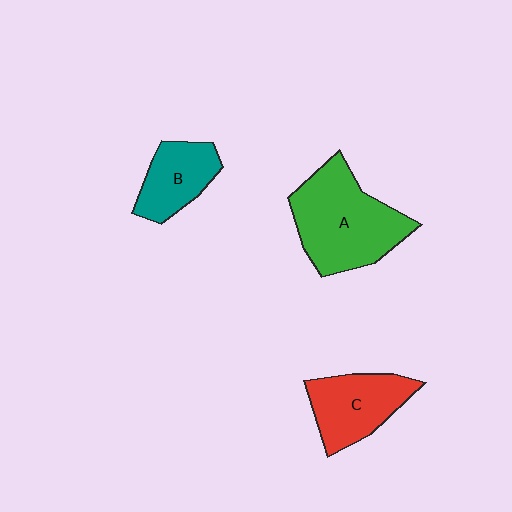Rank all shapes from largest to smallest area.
From largest to smallest: A (green), C (red), B (teal).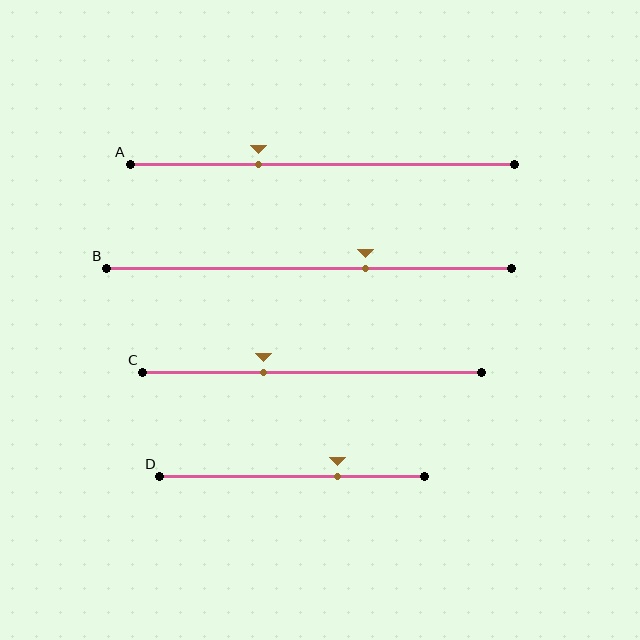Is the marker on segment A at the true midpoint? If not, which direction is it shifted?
No, the marker on segment A is shifted to the left by about 17% of the segment length.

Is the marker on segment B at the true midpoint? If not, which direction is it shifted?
No, the marker on segment B is shifted to the right by about 14% of the segment length.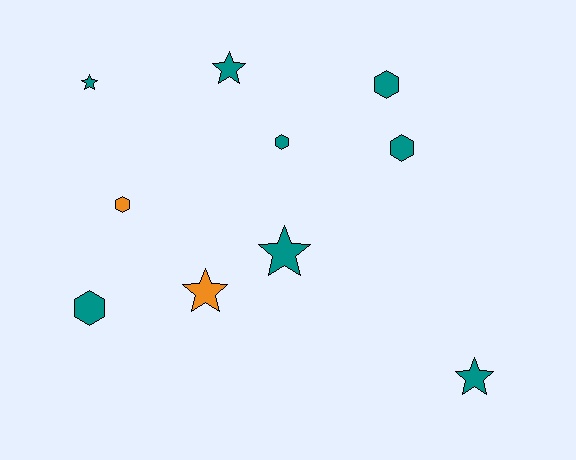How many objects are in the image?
There are 10 objects.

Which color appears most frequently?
Teal, with 8 objects.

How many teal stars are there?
There are 4 teal stars.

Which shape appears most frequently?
Hexagon, with 5 objects.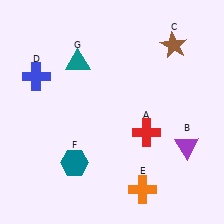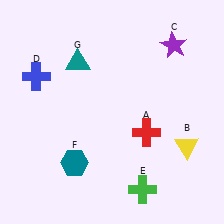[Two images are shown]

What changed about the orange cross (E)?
In Image 1, E is orange. In Image 2, it changed to green.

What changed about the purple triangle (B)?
In Image 1, B is purple. In Image 2, it changed to yellow.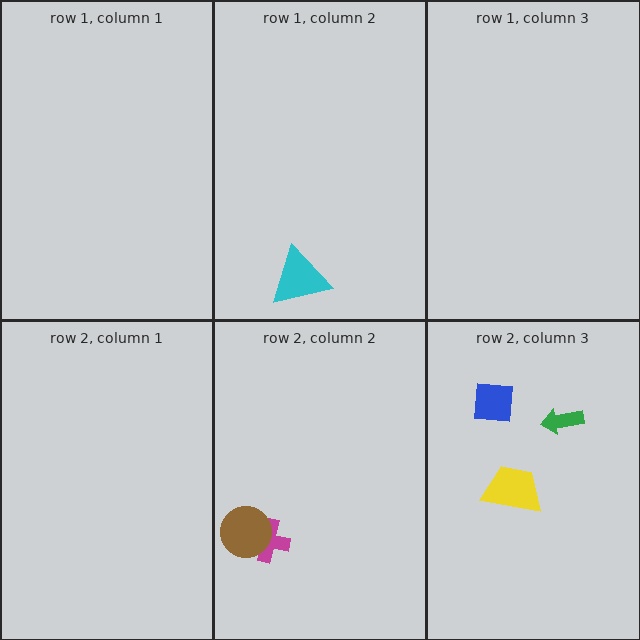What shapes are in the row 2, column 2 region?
The magenta cross, the brown circle.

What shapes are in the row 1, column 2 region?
The cyan triangle.